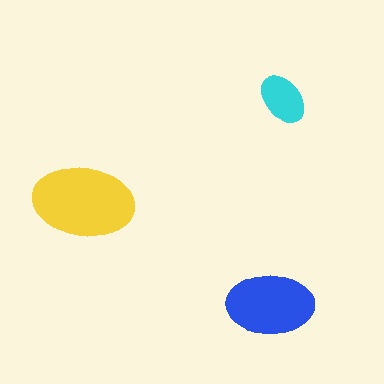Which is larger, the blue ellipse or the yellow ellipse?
The yellow one.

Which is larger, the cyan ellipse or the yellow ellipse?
The yellow one.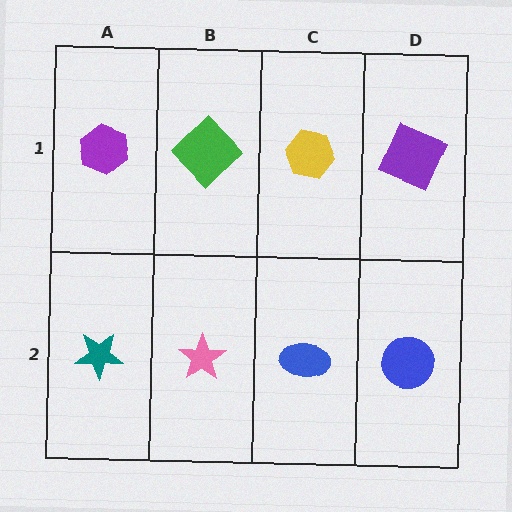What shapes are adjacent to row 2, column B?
A green diamond (row 1, column B), a teal star (row 2, column A), a blue ellipse (row 2, column C).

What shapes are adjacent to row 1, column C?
A blue ellipse (row 2, column C), a green diamond (row 1, column B), a purple square (row 1, column D).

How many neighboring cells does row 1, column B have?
3.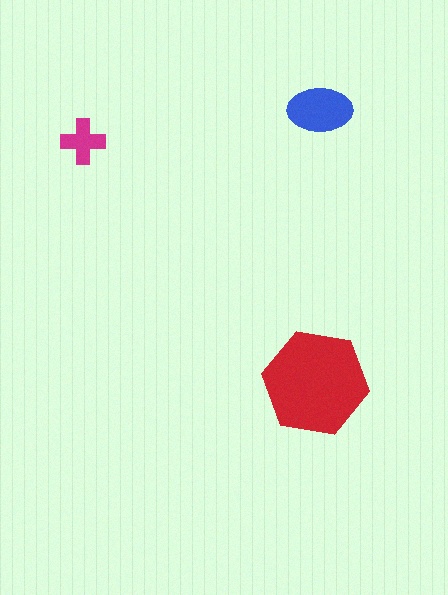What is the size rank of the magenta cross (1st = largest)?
3rd.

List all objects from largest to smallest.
The red hexagon, the blue ellipse, the magenta cross.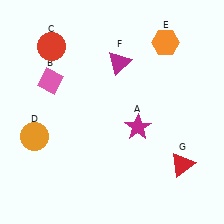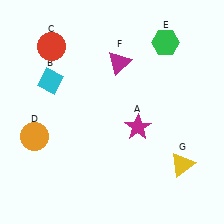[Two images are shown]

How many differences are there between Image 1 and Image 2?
There are 3 differences between the two images.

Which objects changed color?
B changed from pink to cyan. E changed from orange to green. G changed from red to yellow.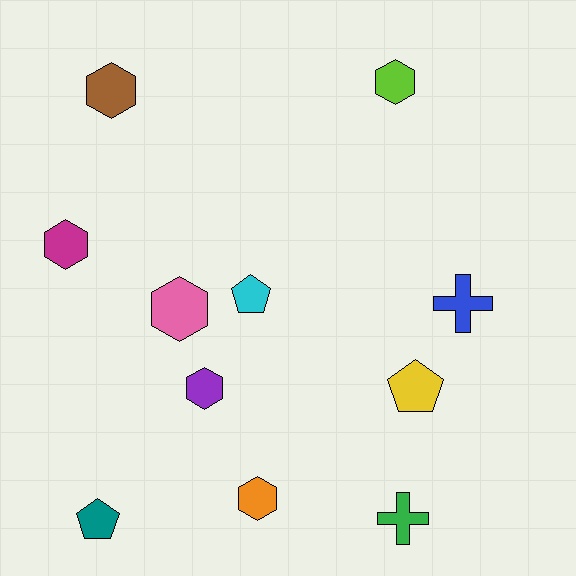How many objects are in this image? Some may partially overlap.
There are 11 objects.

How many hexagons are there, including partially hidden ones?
There are 6 hexagons.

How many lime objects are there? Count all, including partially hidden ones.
There is 1 lime object.